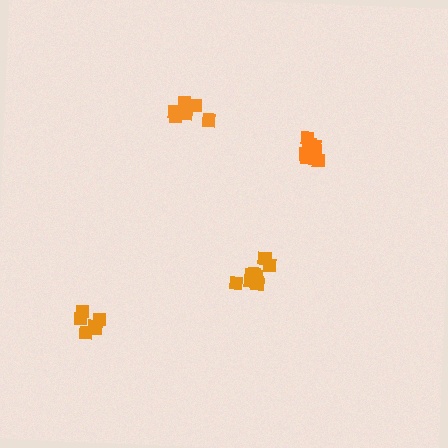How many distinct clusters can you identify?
There are 4 distinct clusters.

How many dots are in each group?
Group 1: 6 dots, Group 2: 8 dots, Group 3: 9 dots, Group 4: 6 dots (29 total).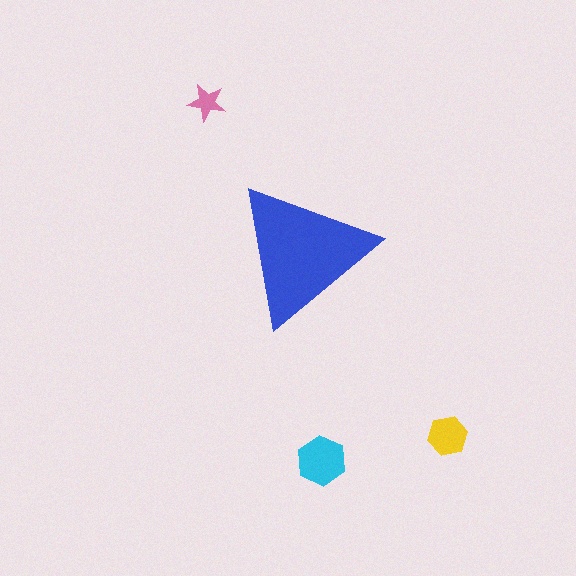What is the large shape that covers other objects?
A blue triangle.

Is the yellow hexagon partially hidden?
No, the yellow hexagon is fully visible.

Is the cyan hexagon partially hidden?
No, the cyan hexagon is fully visible.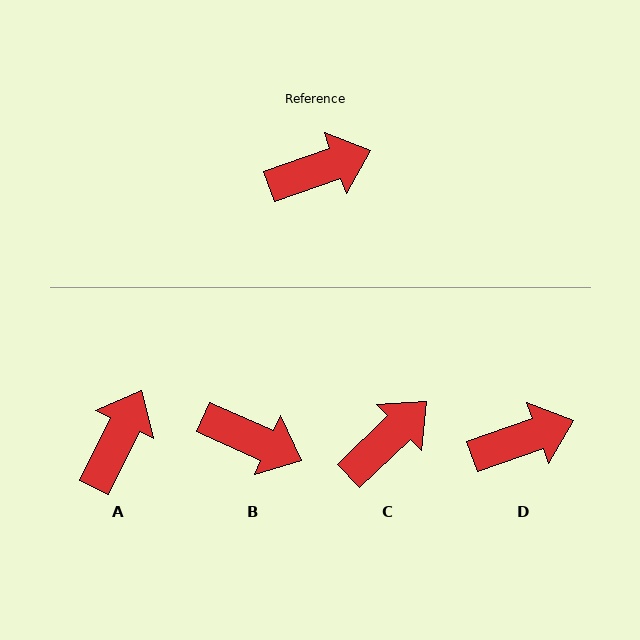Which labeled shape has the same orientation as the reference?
D.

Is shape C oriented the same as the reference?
No, it is off by about 24 degrees.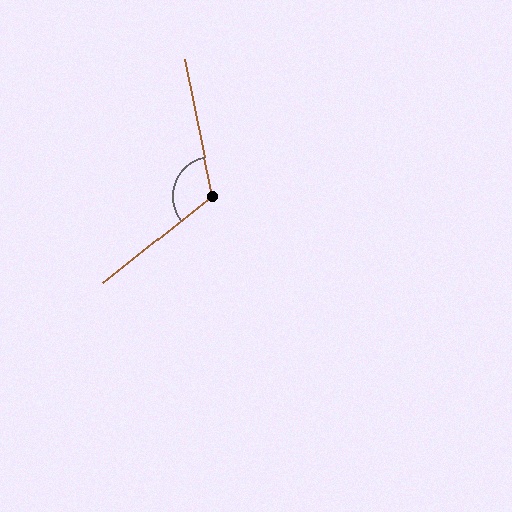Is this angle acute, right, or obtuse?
It is obtuse.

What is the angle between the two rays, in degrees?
Approximately 117 degrees.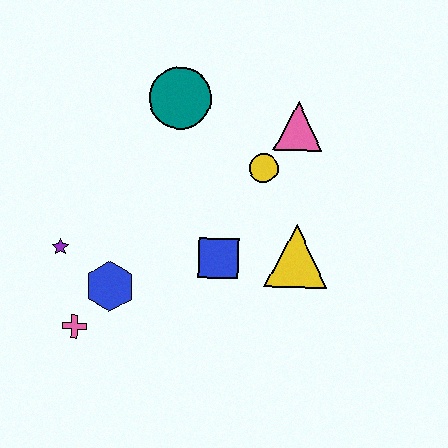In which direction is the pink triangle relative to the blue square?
The pink triangle is above the blue square.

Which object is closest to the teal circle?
The yellow circle is closest to the teal circle.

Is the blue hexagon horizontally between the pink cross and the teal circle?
Yes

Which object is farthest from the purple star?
The pink triangle is farthest from the purple star.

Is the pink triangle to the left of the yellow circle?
No